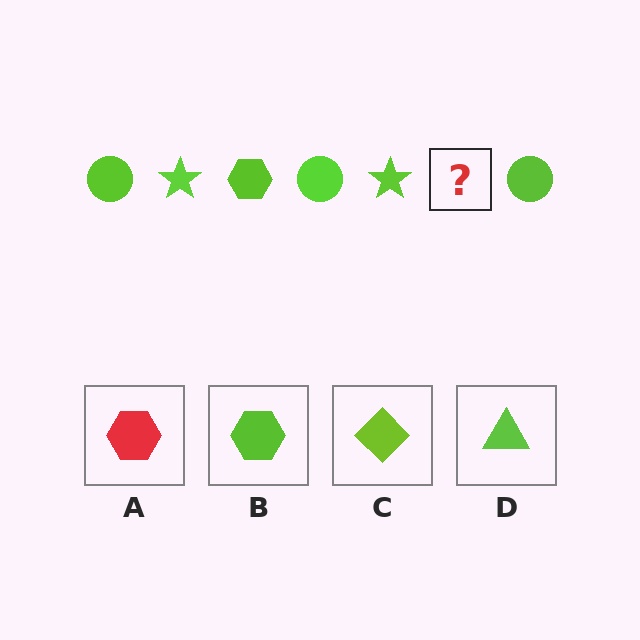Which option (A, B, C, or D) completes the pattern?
B.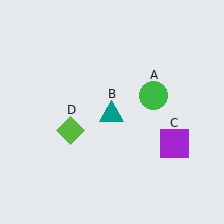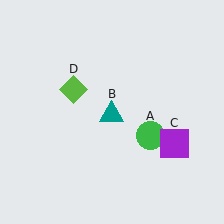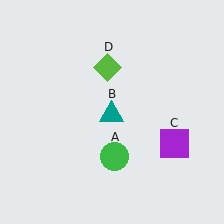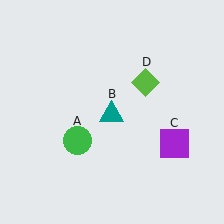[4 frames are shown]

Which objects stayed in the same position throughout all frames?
Teal triangle (object B) and purple square (object C) remained stationary.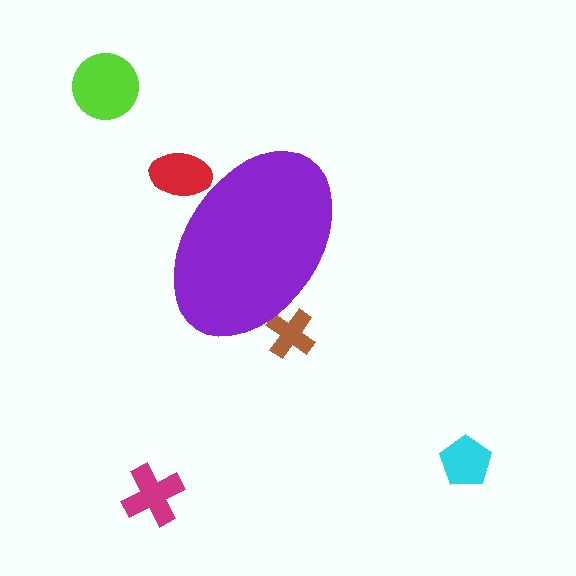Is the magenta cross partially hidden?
No, the magenta cross is fully visible.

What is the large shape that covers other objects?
A purple ellipse.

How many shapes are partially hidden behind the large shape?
2 shapes are partially hidden.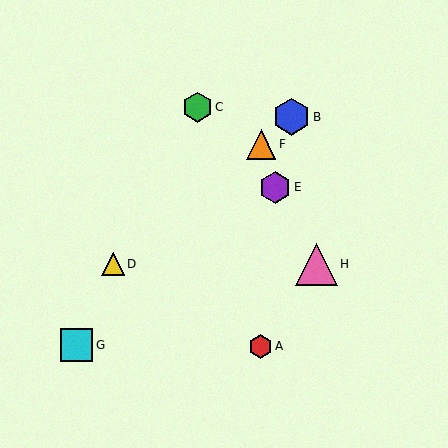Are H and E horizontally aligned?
No, H is at y≈264 and E is at y≈187.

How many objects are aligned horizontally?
2 objects (D, H) are aligned horizontally.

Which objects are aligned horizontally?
Objects D, H are aligned horizontally.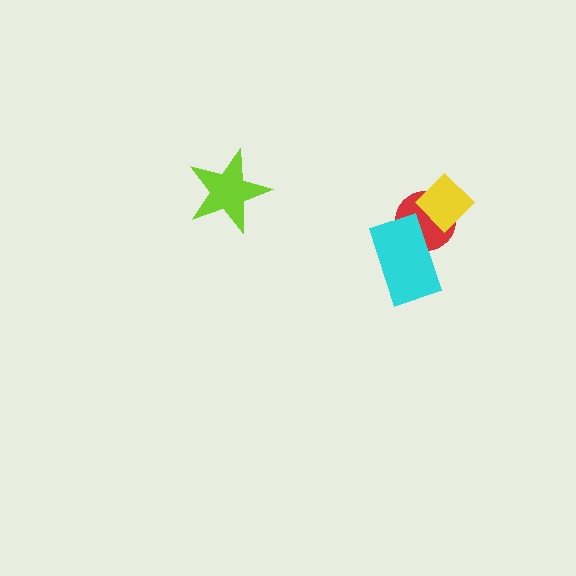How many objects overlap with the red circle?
2 objects overlap with the red circle.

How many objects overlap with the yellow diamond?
1 object overlaps with the yellow diamond.